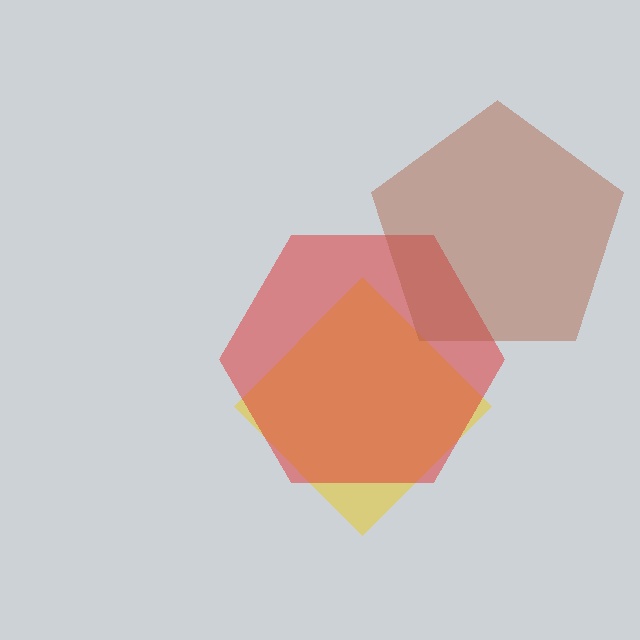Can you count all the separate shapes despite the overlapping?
Yes, there are 3 separate shapes.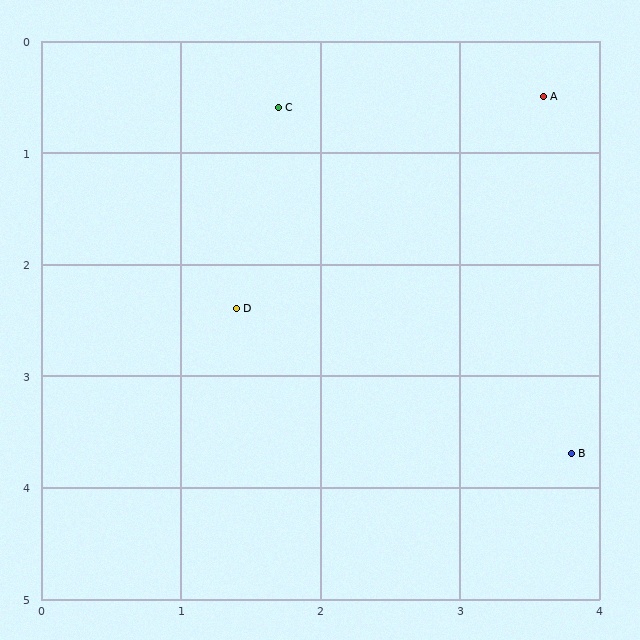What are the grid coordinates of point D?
Point D is at approximately (1.4, 2.4).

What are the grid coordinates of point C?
Point C is at approximately (1.7, 0.6).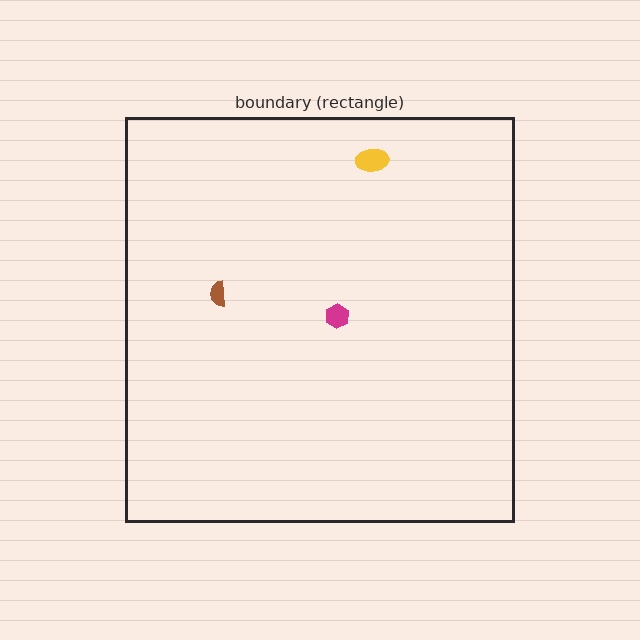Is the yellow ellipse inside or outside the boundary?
Inside.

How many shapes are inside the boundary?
3 inside, 0 outside.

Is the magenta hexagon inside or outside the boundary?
Inside.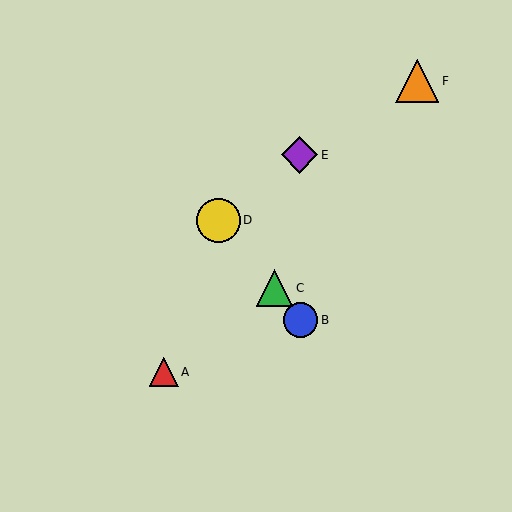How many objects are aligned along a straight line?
3 objects (B, C, D) are aligned along a straight line.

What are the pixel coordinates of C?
Object C is at (274, 288).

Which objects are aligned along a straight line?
Objects B, C, D are aligned along a straight line.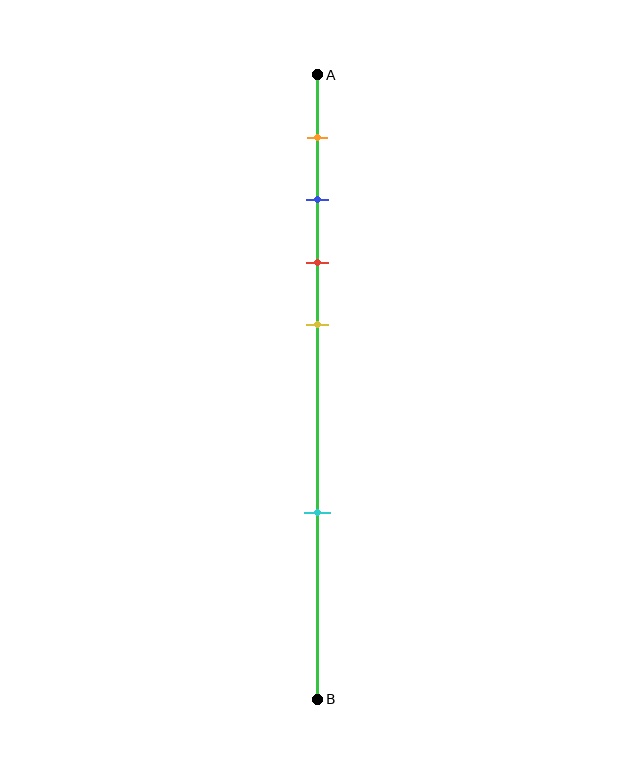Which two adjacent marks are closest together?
The blue and red marks are the closest adjacent pair.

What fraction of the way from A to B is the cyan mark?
The cyan mark is approximately 70% (0.7) of the way from A to B.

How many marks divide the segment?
There are 5 marks dividing the segment.